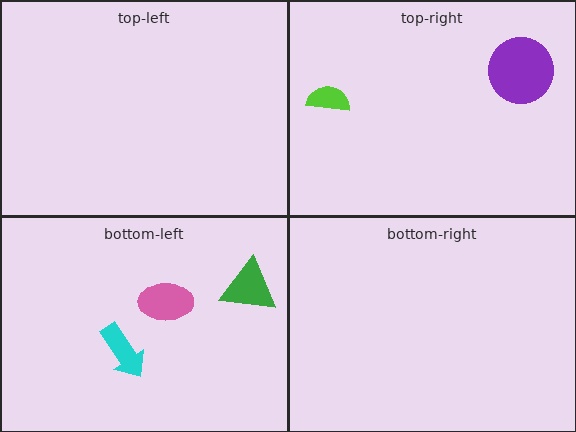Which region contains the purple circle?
The top-right region.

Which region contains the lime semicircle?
The top-right region.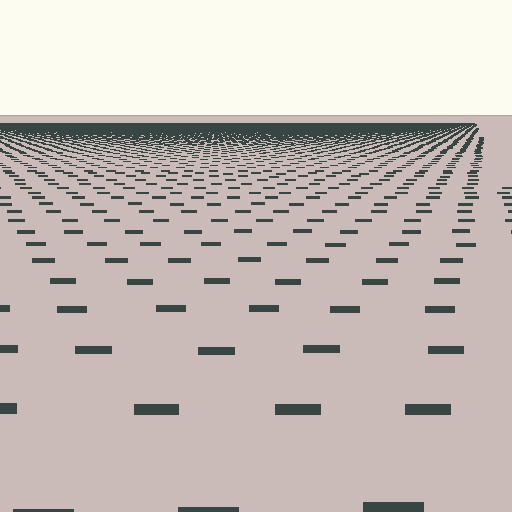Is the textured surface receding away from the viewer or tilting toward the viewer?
The surface is receding away from the viewer. Texture elements get smaller and denser toward the top.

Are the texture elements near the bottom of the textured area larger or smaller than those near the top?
Larger. Near the bottom, elements are closer to the viewer and appear at a bigger on-screen size.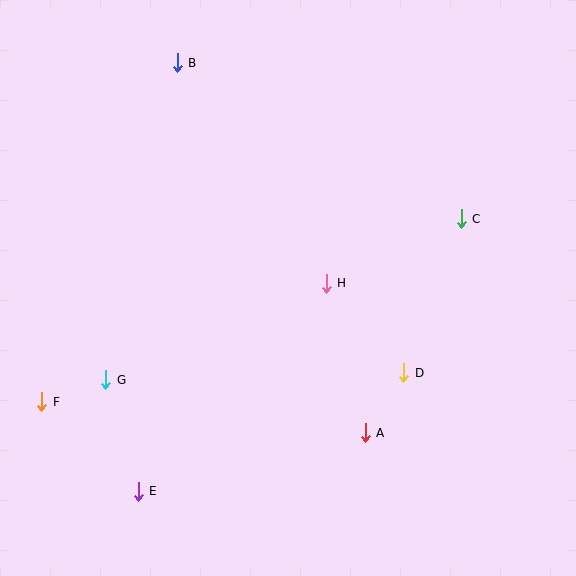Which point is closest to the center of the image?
Point H at (326, 283) is closest to the center.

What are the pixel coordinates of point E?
Point E is at (138, 491).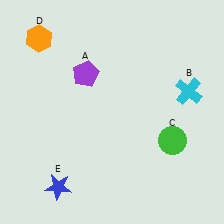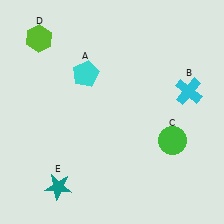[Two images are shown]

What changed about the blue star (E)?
In Image 1, E is blue. In Image 2, it changed to teal.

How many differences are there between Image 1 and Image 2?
There are 3 differences between the two images.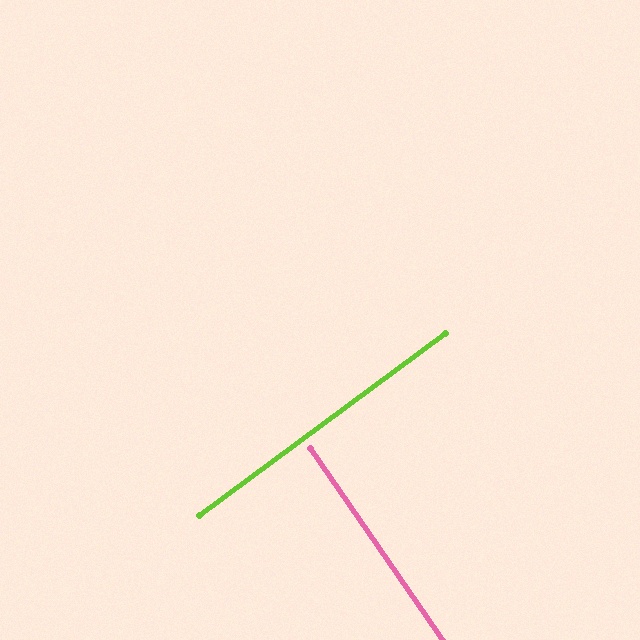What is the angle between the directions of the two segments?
Approximately 88 degrees.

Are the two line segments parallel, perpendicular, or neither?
Perpendicular — they meet at approximately 88°.